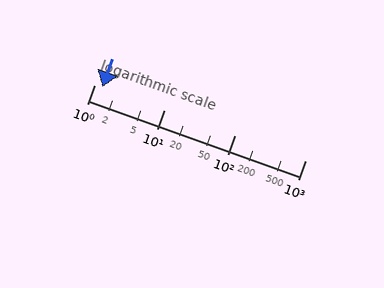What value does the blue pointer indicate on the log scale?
The pointer indicates approximately 1.3.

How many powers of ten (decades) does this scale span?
The scale spans 3 decades, from 1 to 1000.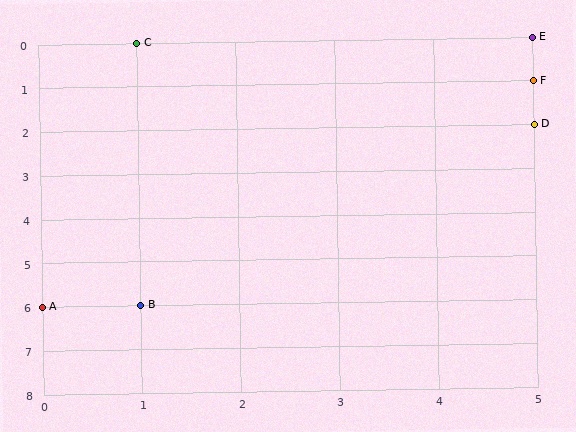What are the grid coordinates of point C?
Point C is at grid coordinates (1, 0).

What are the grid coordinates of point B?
Point B is at grid coordinates (1, 6).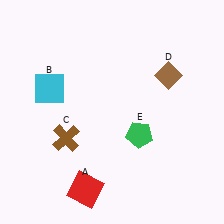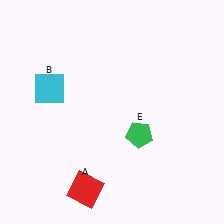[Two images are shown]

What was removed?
The brown cross (C), the brown diamond (D) were removed in Image 2.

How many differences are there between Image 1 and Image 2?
There are 2 differences between the two images.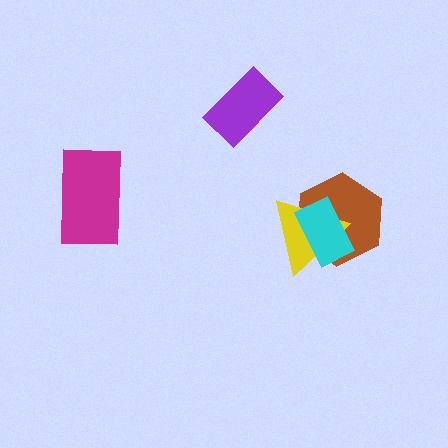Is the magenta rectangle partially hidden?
No, no other shape covers it.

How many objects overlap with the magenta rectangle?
0 objects overlap with the magenta rectangle.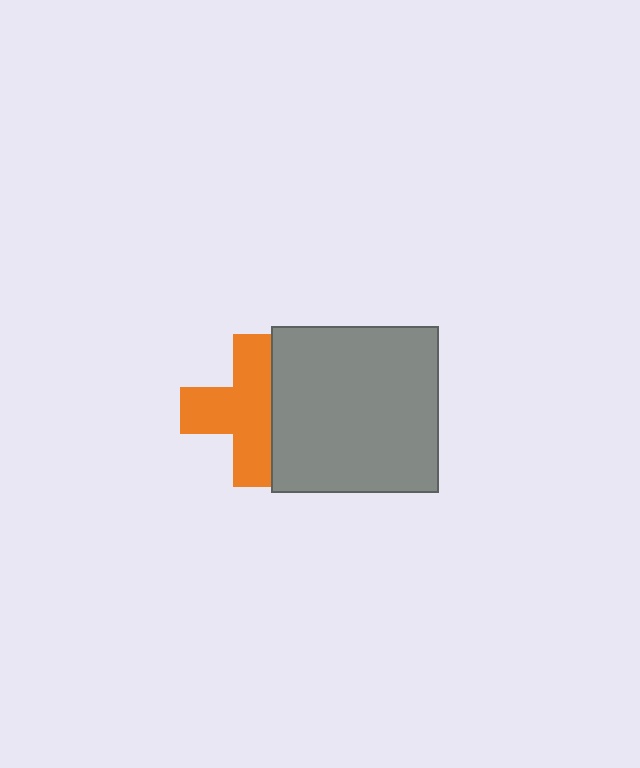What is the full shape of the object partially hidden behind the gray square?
The partially hidden object is an orange cross.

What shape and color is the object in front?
The object in front is a gray square.